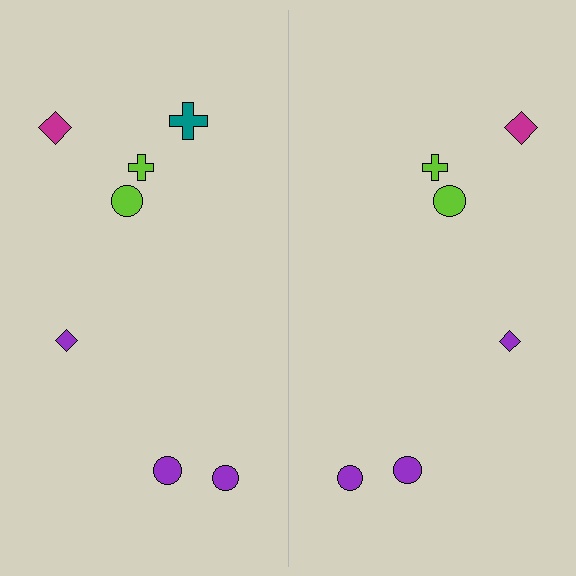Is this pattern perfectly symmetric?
No, the pattern is not perfectly symmetric. A teal cross is missing from the right side.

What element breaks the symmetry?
A teal cross is missing from the right side.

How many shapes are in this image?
There are 13 shapes in this image.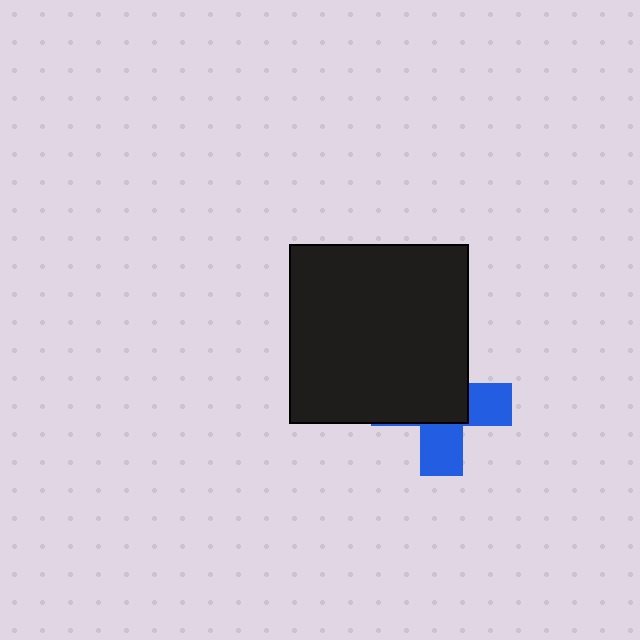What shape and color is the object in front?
The object in front is a black square.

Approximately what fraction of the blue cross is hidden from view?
Roughly 60% of the blue cross is hidden behind the black square.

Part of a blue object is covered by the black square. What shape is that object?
It is a cross.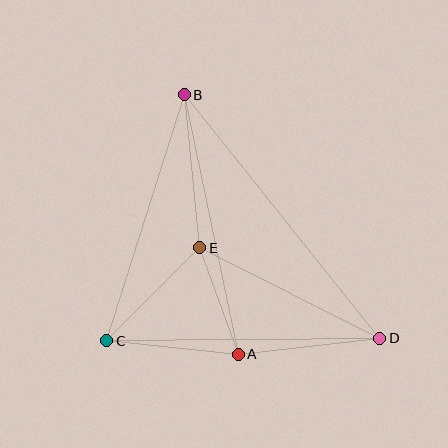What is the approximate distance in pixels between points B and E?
The distance between B and E is approximately 154 pixels.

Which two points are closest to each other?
Points A and E are closest to each other.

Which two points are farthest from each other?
Points B and D are farthest from each other.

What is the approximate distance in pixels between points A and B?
The distance between A and B is approximately 265 pixels.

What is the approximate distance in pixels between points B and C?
The distance between B and C is approximately 258 pixels.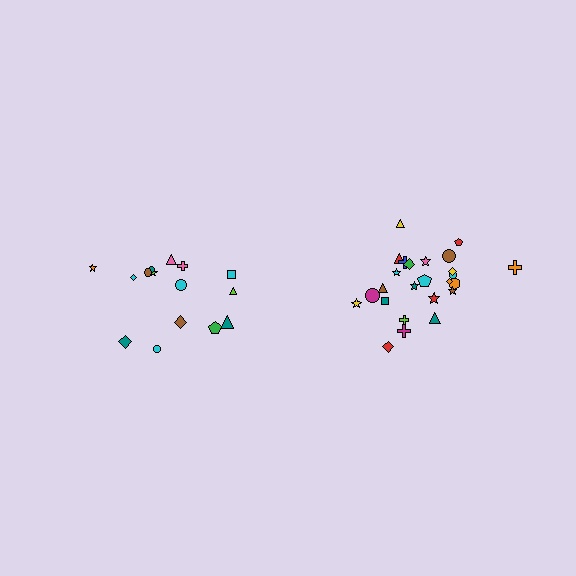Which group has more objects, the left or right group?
The right group.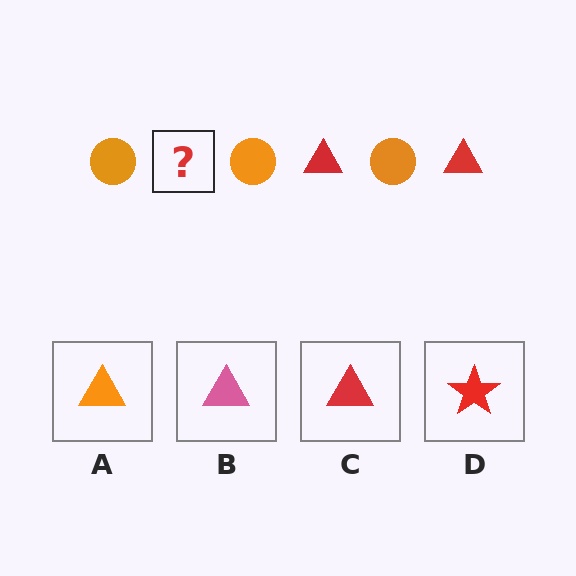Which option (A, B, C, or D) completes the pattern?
C.